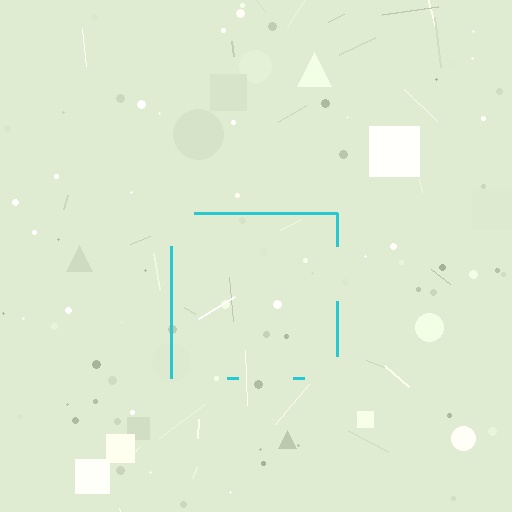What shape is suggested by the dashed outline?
The dashed outline suggests a square.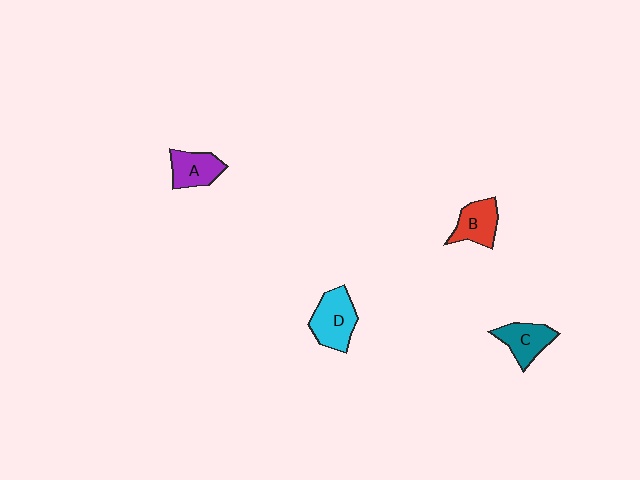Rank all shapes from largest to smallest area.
From largest to smallest: D (cyan), C (teal), B (red), A (purple).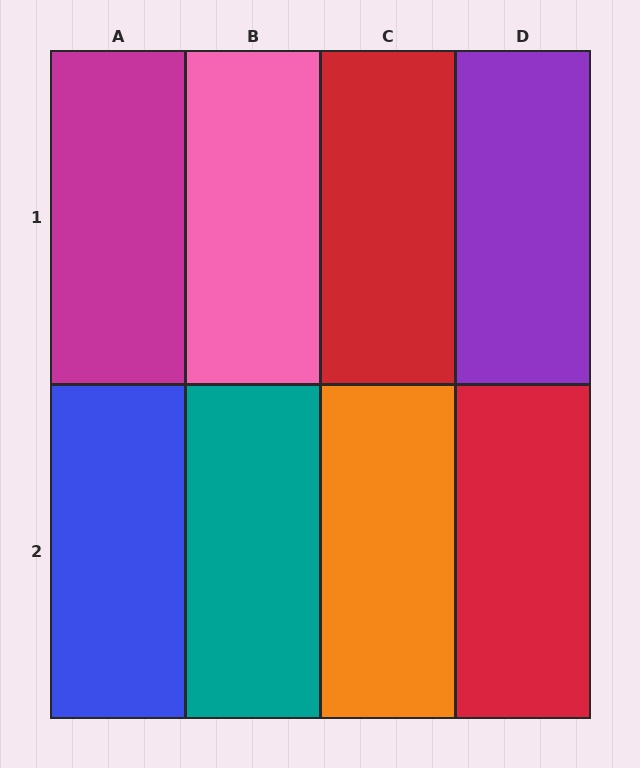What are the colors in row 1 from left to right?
Magenta, pink, red, purple.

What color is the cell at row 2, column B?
Teal.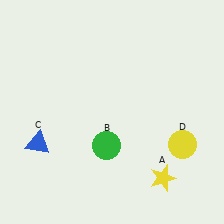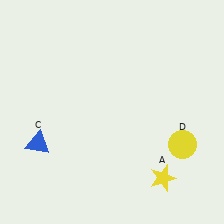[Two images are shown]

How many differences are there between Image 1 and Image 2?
There is 1 difference between the two images.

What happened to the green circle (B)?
The green circle (B) was removed in Image 2. It was in the bottom-left area of Image 1.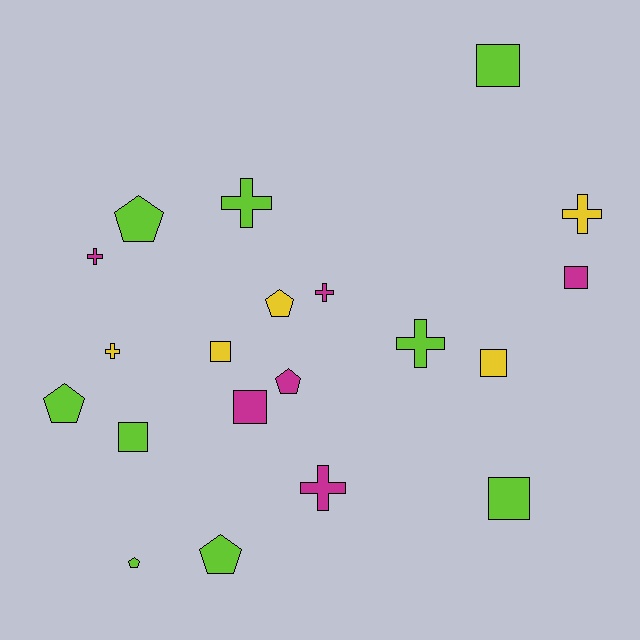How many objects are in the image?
There are 20 objects.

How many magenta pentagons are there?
There is 1 magenta pentagon.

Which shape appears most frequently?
Cross, with 7 objects.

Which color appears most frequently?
Lime, with 9 objects.